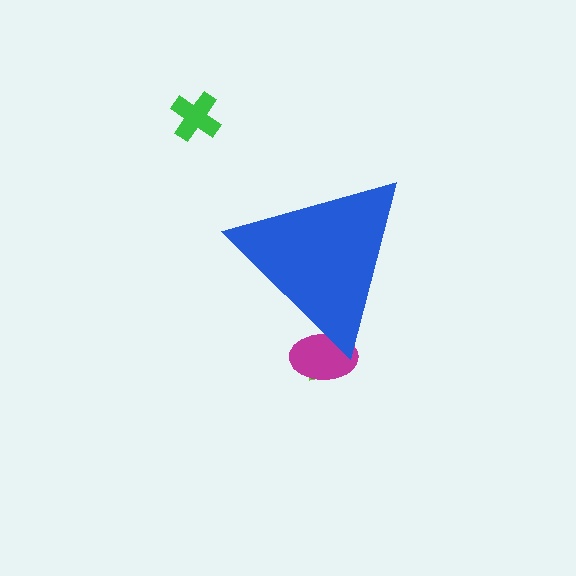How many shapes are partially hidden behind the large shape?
2 shapes are partially hidden.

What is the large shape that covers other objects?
A blue triangle.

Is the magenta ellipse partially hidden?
Yes, the magenta ellipse is partially hidden behind the blue triangle.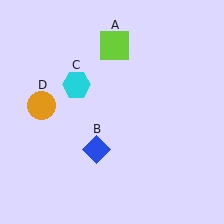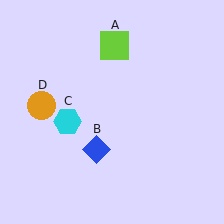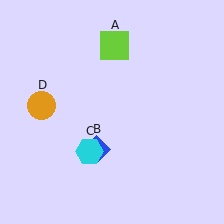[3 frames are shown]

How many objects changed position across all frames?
1 object changed position: cyan hexagon (object C).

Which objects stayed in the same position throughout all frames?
Lime square (object A) and blue diamond (object B) and orange circle (object D) remained stationary.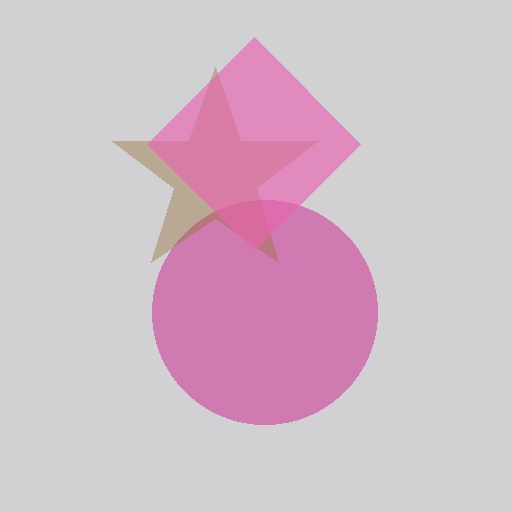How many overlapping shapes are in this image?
There are 3 overlapping shapes in the image.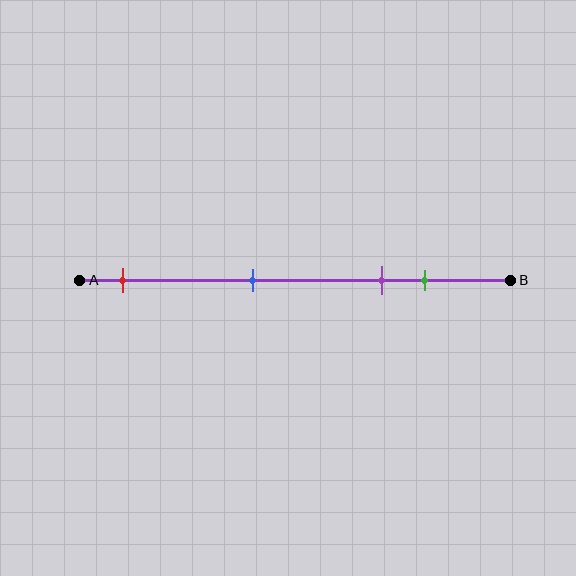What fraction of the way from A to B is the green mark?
The green mark is approximately 80% (0.8) of the way from A to B.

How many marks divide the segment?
There are 4 marks dividing the segment.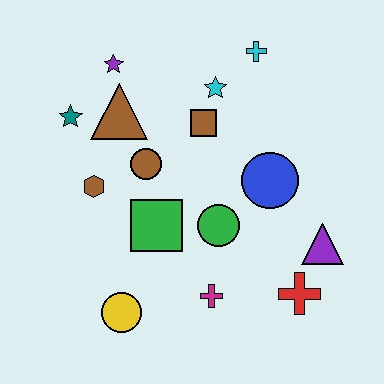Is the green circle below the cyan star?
Yes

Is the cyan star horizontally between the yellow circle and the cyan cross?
Yes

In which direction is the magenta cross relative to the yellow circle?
The magenta cross is to the right of the yellow circle.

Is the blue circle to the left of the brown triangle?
No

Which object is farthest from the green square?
The cyan cross is farthest from the green square.